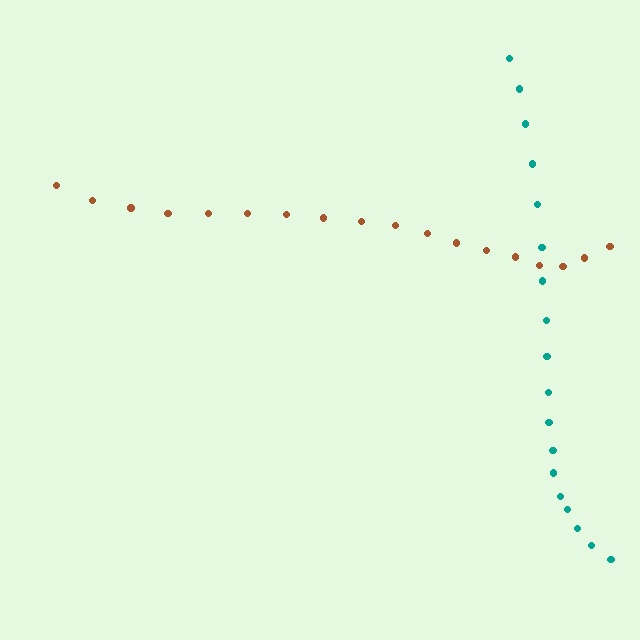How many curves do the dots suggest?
There are 2 distinct paths.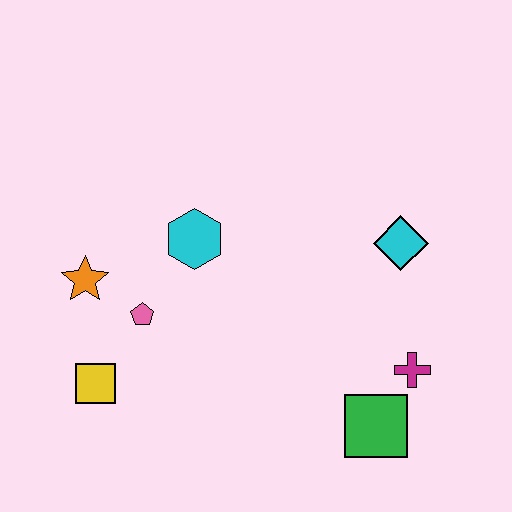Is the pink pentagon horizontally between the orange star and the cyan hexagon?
Yes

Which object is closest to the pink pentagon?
The orange star is closest to the pink pentagon.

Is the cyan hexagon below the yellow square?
No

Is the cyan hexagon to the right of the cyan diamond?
No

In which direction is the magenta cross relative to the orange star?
The magenta cross is to the right of the orange star.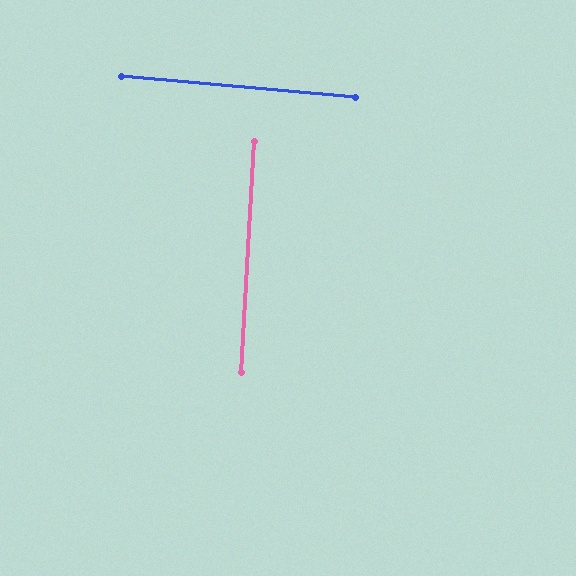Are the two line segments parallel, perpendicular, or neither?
Perpendicular — they meet at approximately 88°.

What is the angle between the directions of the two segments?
Approximately 88 degrees.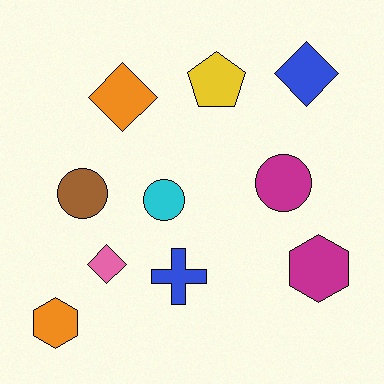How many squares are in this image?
There are no squares.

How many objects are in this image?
There are 10 objects.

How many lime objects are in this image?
There are no lime objects.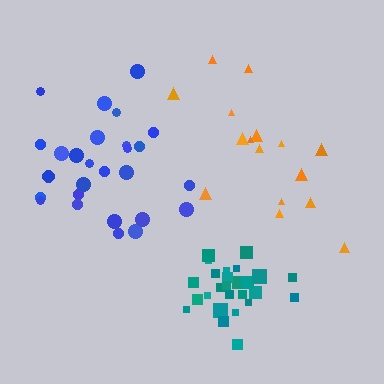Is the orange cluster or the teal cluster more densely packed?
Teal.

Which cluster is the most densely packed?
Teal.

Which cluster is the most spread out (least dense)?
Orange.